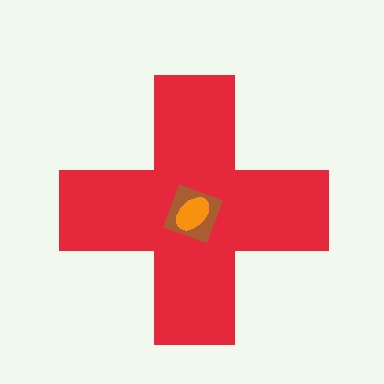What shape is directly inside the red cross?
The brown diamond.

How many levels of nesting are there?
3.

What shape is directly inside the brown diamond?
The orange ellipse.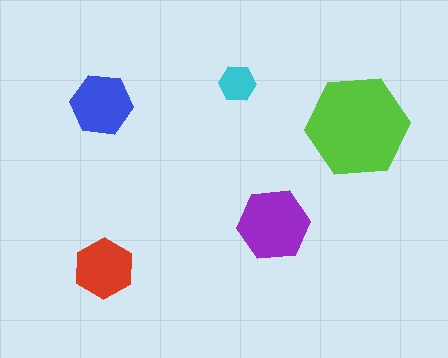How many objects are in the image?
There are 5 objects in the image.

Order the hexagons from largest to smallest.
the lime one, the purple one, the blue one, the red one, the cyan one.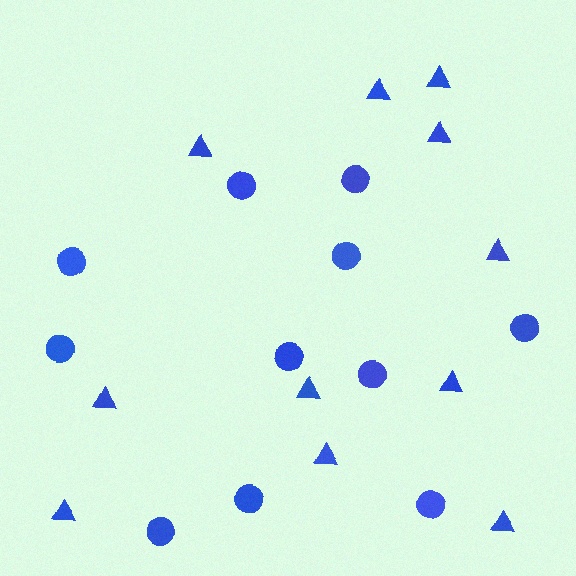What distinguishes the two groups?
There are 2 groups: one group of triangles (11) and one group of circles (11).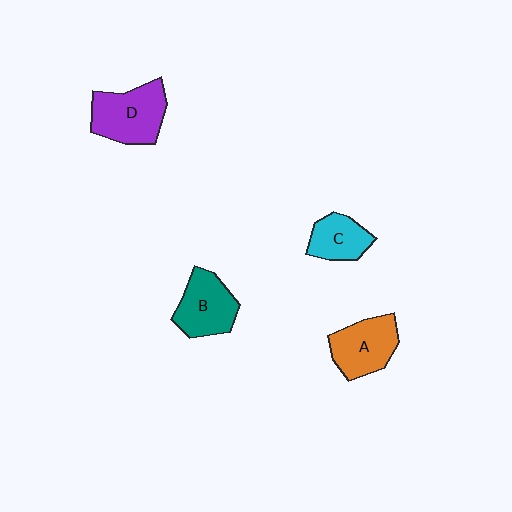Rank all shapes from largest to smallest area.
From largest to smallest: D (purple), A (orange), B (teal), C (cyan).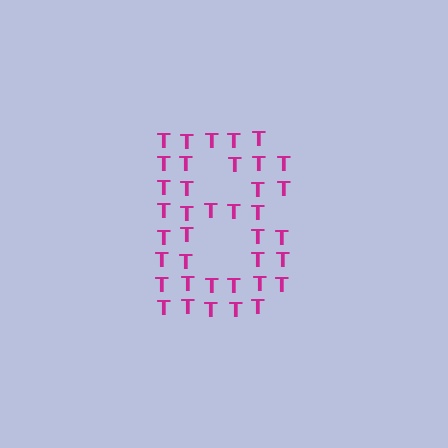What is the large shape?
The large shape is the letter B.